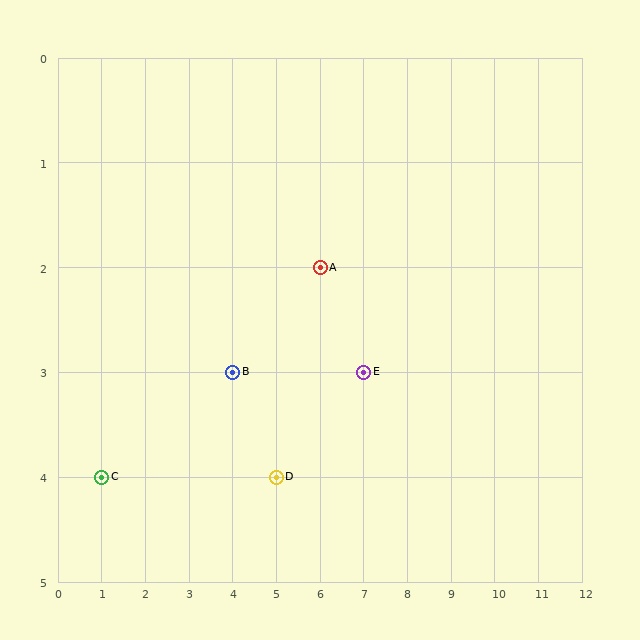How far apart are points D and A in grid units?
Points D and A are 1 column and 2 rows apart (about 2.2 grid units diagonally).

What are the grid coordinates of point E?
Point E is at grid coordinates (7, 3).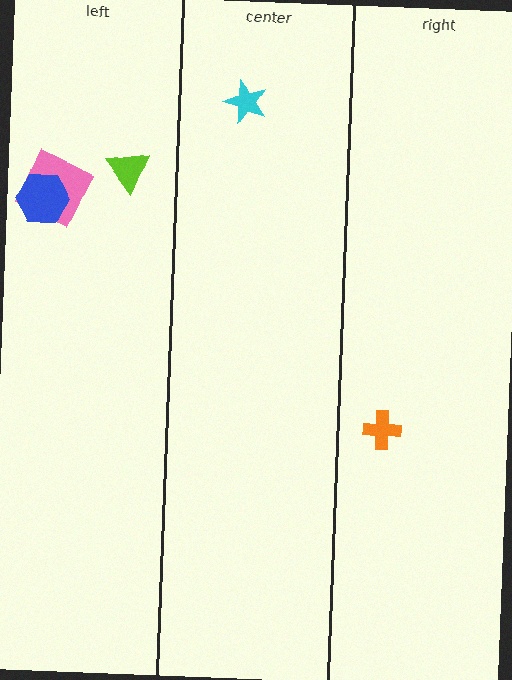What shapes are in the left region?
The pink square, the blue hexagon, the lime triangle.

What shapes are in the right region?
The orange cross.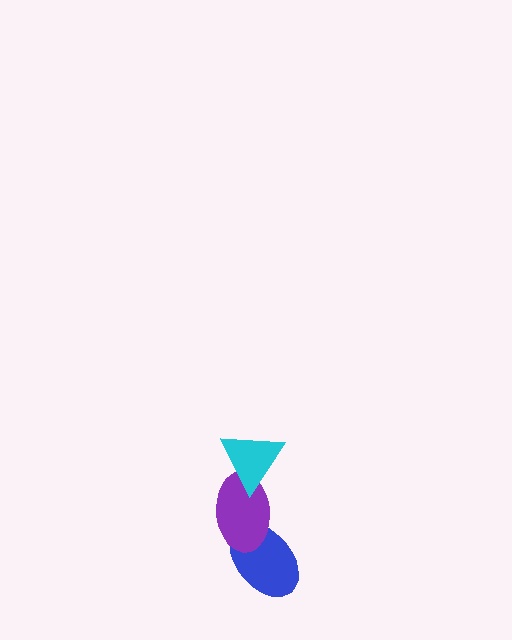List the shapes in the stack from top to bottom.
From top to bottom: the cyan triangle, the purple ellipse, the blue ellipse.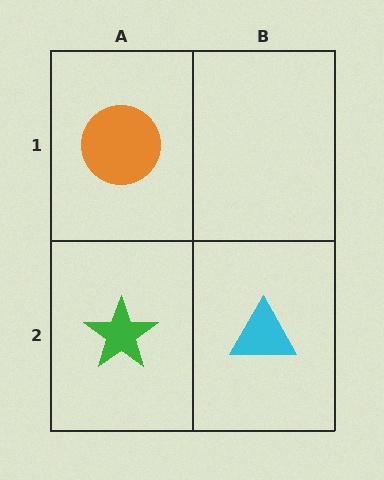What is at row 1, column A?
An orange circle.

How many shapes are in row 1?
1 shape.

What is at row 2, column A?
A green star.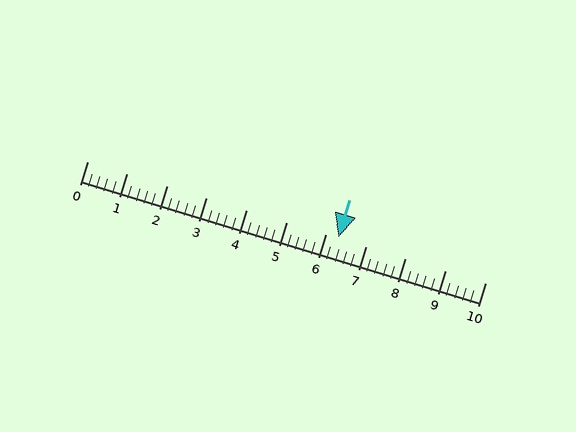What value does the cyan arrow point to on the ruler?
The cyan arrow points to approximately 6.3.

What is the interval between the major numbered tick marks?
The major tick marks are spaced 1 units apart.